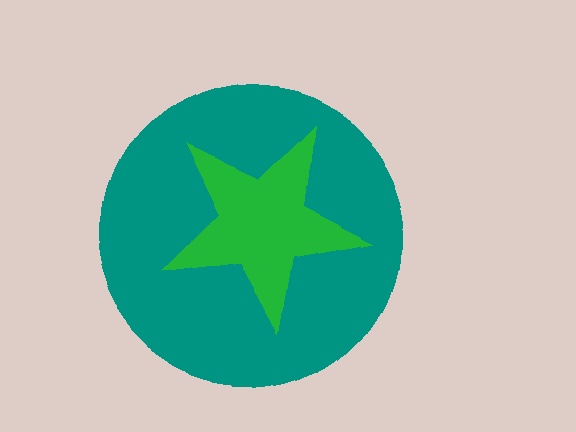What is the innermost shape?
The green star.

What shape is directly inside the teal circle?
The green star.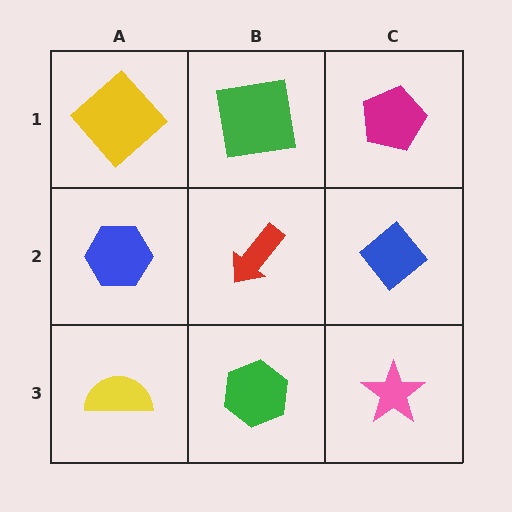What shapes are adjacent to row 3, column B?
A red arrow (row 2, column B), a yellow semicircle (row 3, column A), a pink star (row 3, column C).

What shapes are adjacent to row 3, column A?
A blue hexagon (row 2, column A), a green hexagon (row 3, column B).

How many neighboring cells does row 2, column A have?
3.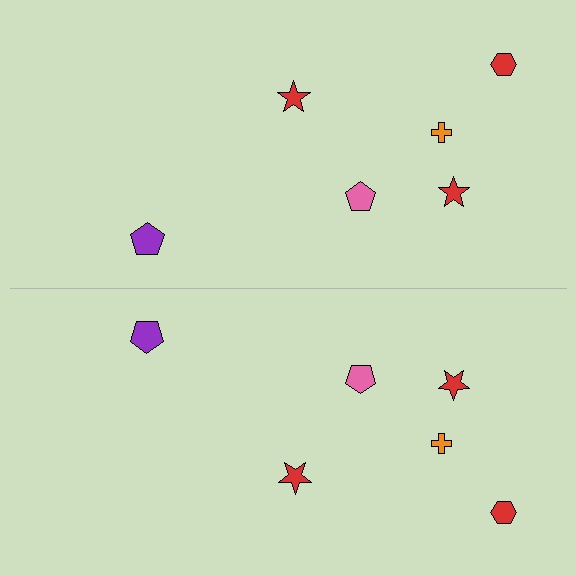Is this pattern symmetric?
Yes, this pattern has bilateral (reflection) symmetry.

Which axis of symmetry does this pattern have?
The pattern has a horizontal axis of symmetry running through the center of the image.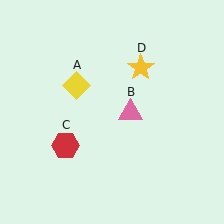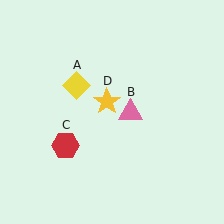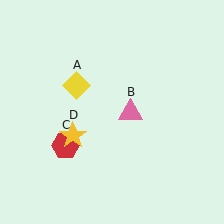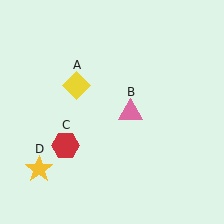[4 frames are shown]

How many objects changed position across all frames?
1 object changed position: yellow star (object D).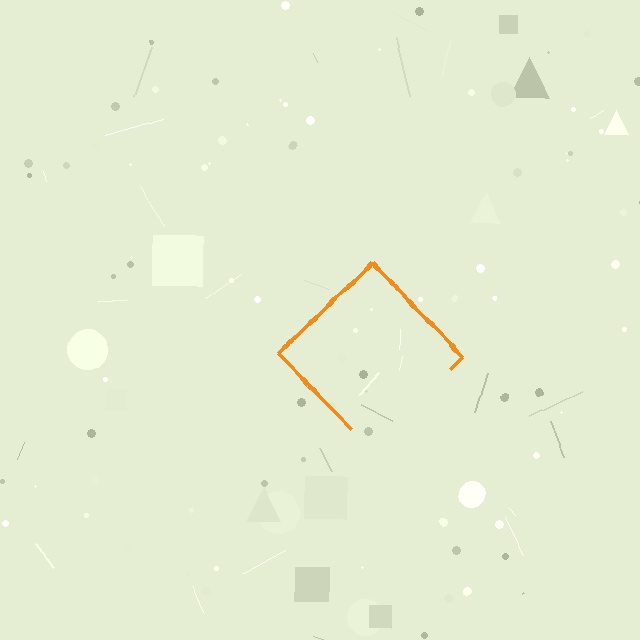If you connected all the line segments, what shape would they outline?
They would outline a diamond.